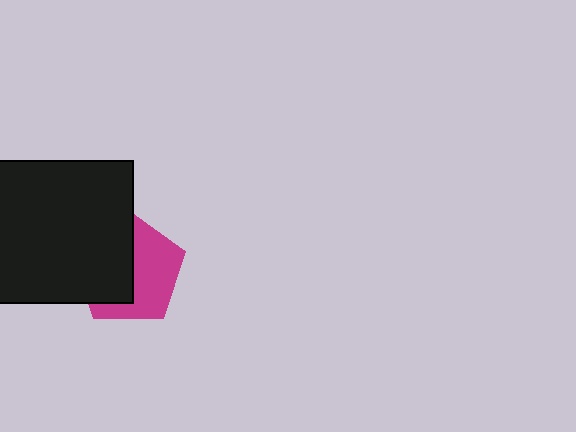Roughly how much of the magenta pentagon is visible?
About half of it is visible (roughly 52%).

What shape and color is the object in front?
The object in front is a black square.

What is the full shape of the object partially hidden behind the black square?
The partially hidden object is a magenta pentagon.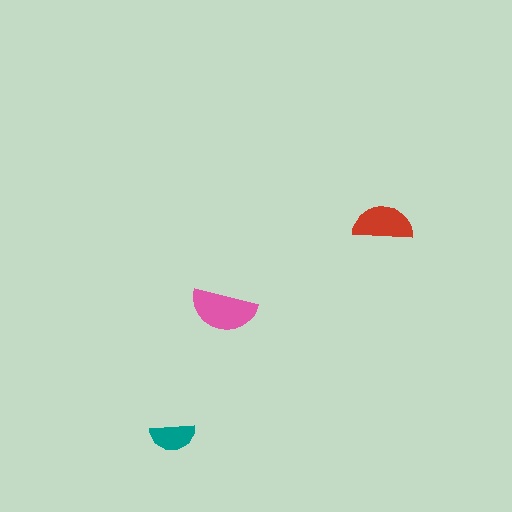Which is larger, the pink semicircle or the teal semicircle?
The pink one.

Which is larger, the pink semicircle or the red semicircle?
The pink one.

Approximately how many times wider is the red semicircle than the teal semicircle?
About 1.5 times wider.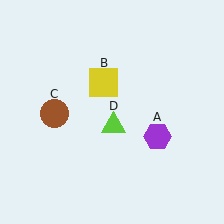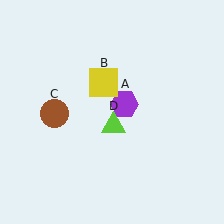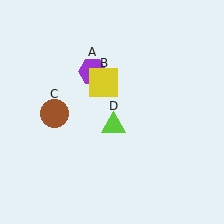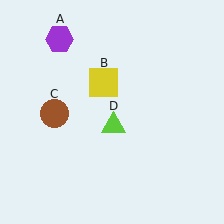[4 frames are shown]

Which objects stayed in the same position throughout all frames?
Yellow square (object B) and brown circle (object C) and lime triangle (object D) remained stationary.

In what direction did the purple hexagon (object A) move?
The purple hexagon (object A) moved up and to the left.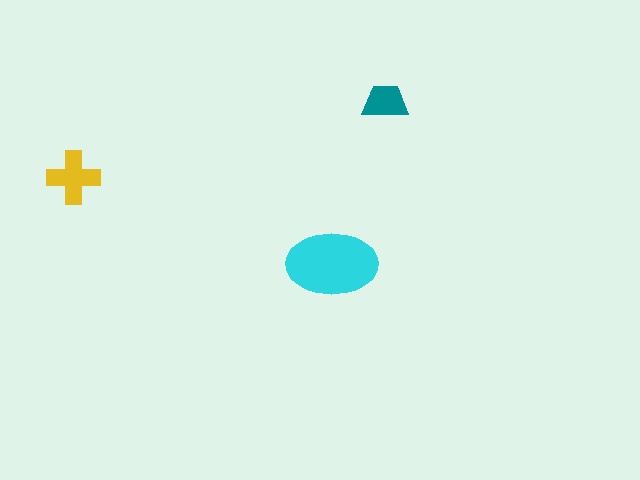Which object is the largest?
The cyan ellipse.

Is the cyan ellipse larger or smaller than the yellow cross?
Larger.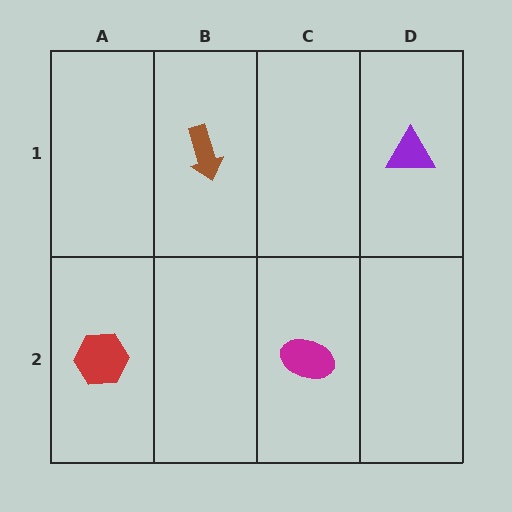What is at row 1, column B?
A brown arrow.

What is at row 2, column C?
A magenta ellipse.